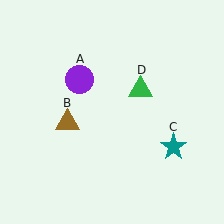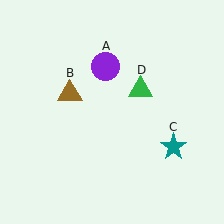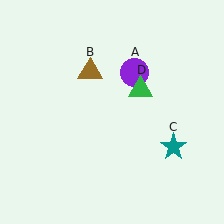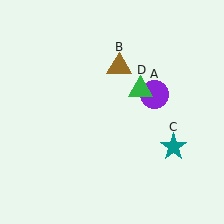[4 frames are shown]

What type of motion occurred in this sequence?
The purple circle (object A), brown triangle (object B) rotated clockwise around the center of the scene.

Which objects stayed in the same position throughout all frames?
Teal star (object C) and green triangle (object D) remained stationary.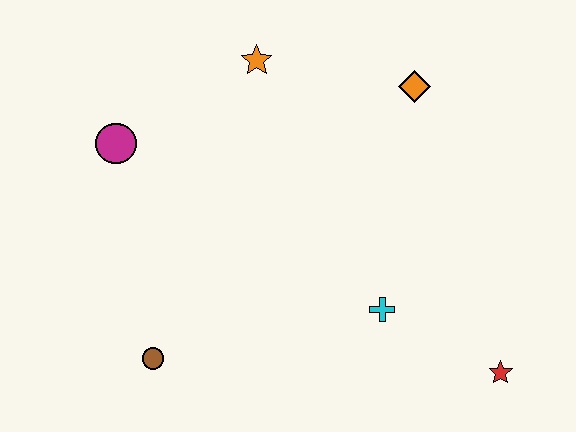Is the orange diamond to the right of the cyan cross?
Yes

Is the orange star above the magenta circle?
Yes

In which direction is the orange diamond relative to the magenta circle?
The orange diamond is to the right of the magenta circle.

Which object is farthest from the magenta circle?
The red star is farthest from the magenta circle.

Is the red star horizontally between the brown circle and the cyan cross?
No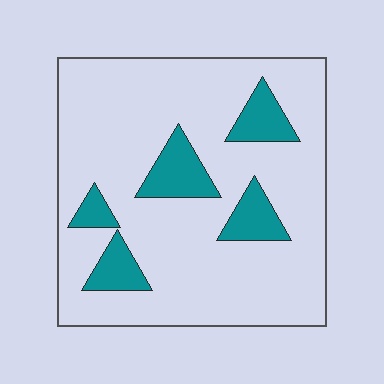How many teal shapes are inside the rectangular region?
5.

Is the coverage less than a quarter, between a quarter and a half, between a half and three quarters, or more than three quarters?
Less than a quarter.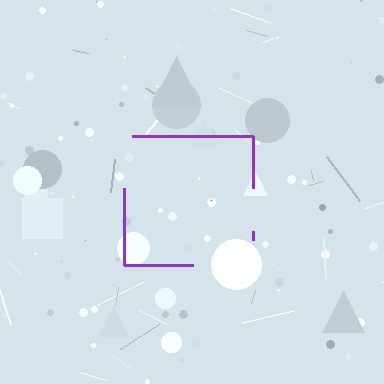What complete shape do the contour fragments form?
The contour fragments form a square.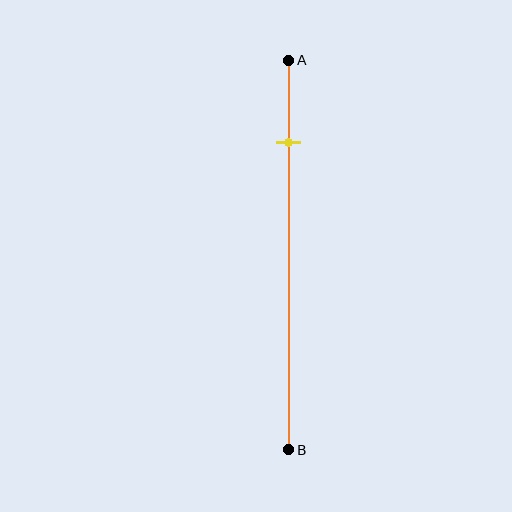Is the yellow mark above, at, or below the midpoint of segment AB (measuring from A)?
The yellow mark is above the midpoint of segment AB.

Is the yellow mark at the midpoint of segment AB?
No, the mark is at about 20% from A, not at the 50% midpoint.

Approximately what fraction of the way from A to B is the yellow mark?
The yellow mark is approximately 20% of the way from A to B.